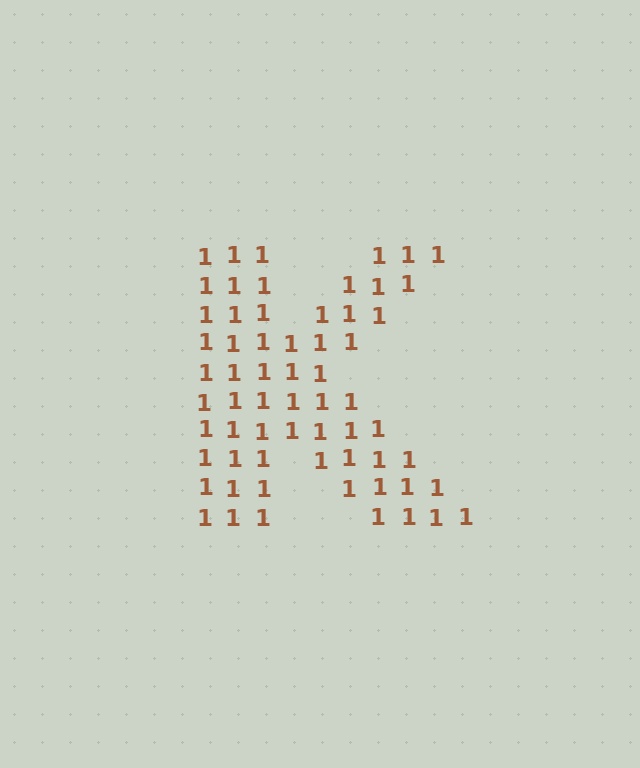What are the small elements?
The small elements are digit 1's.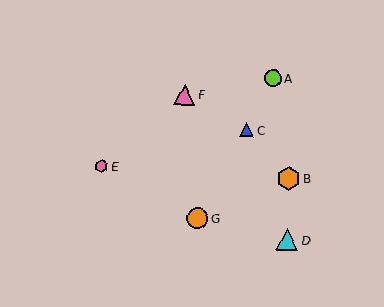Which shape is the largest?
The orange hexagon (labeled B) is the largest.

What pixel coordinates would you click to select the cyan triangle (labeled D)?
Click at (287, 240) to select the cyan triangle D.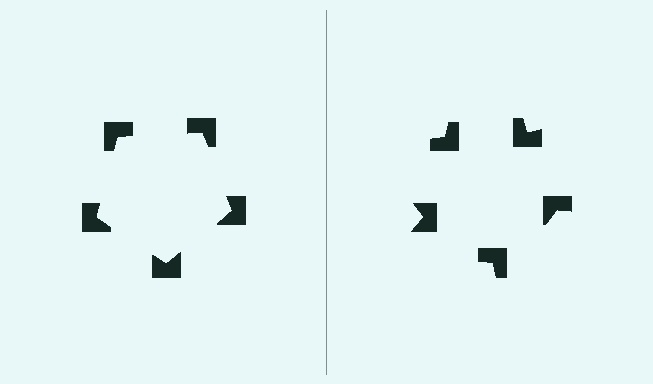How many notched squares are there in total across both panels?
10 — 5 on each side.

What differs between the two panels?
The notched squares are positioned identically on both sides; only the wedge orientations differ. On the left they align to a pentagon; on the right they are misaligned.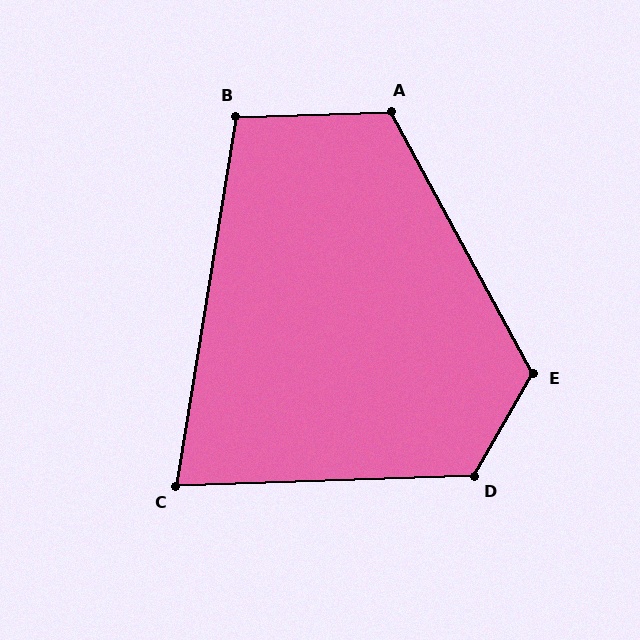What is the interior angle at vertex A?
Approximately 117 degrees (obtuse).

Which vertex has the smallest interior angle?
C, at approximately 79 degrees.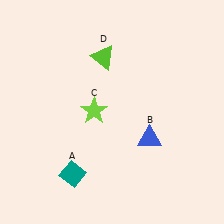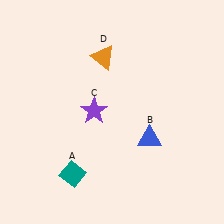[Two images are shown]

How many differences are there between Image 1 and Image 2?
There are 2 differences between the two images.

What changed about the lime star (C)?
In Image 1, C is lime. In Image 2, it changed to purple.